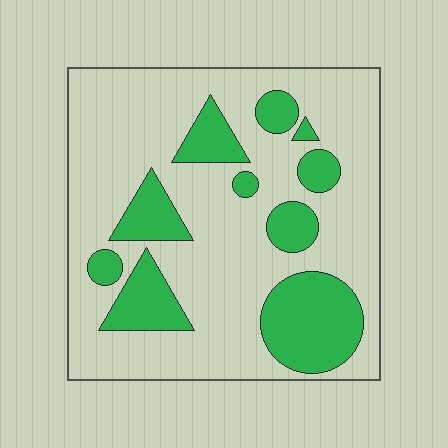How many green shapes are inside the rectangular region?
10.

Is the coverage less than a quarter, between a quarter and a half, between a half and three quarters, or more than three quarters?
Between a quarter and a half.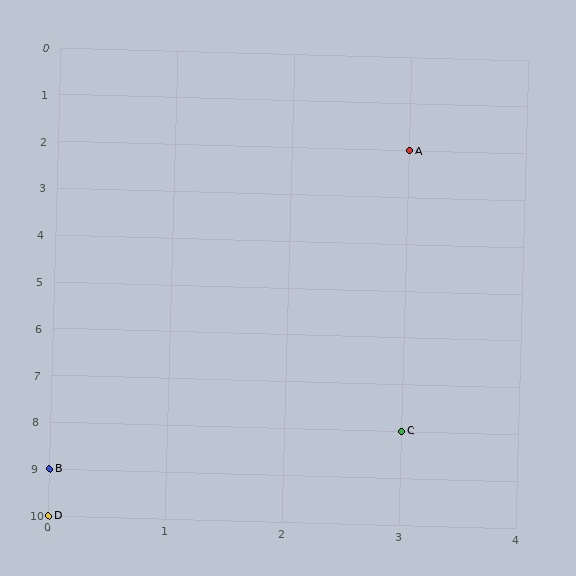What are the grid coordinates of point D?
Point D is at grid coordinates (0, 10).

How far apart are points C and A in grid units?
Points C and A are 6 rows apart.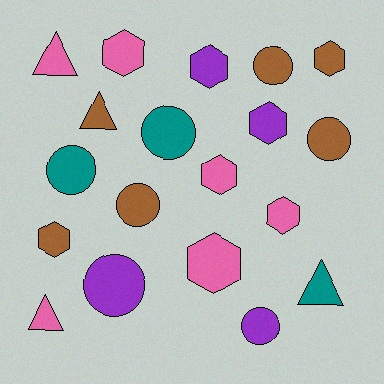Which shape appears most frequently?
Hexagon, with 8 objects.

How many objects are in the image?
There are 19 objects.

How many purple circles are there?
There are 2 purple circles.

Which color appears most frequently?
Brown, with 6 objects.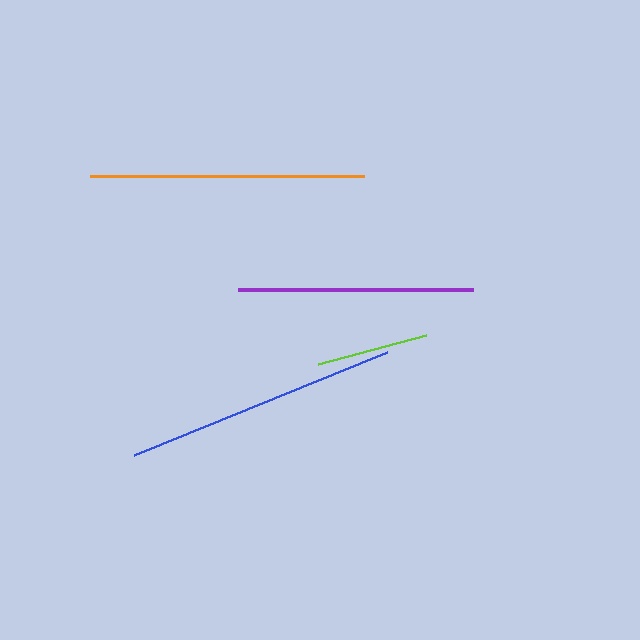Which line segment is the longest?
The blue line is the longest at approximately 274 pixels.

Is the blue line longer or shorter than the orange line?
The blue line is longer than the orange line.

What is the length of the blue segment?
The blue segment is approximately 274 pixels long.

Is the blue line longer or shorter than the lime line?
The blue line is longer than the lime line.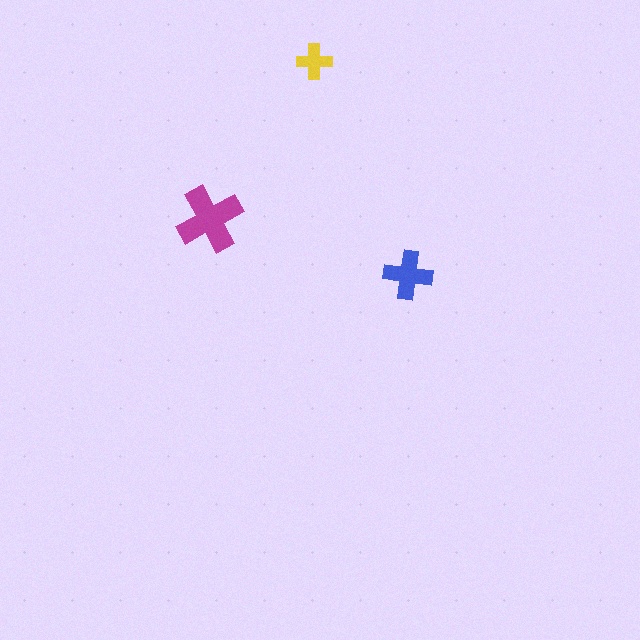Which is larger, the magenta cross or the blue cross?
The magenta one.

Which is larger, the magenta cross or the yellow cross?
The magenta one.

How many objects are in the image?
There are 3 objects in the image.